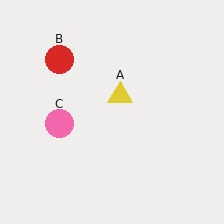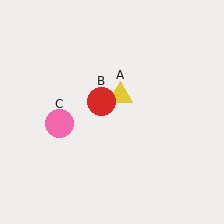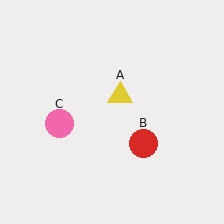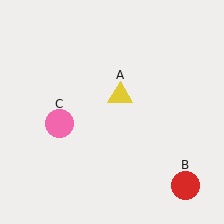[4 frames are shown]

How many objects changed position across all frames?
1 object changed position: red circle (object B).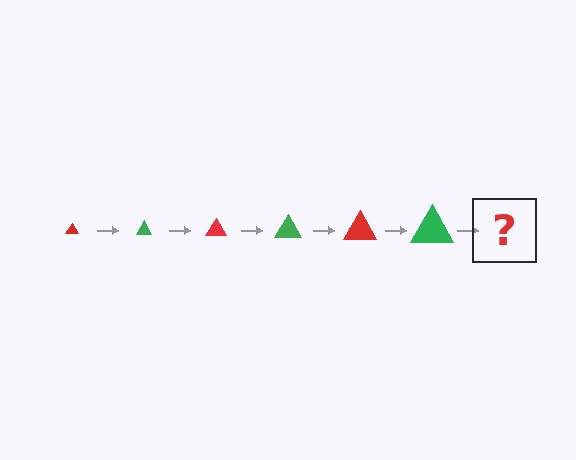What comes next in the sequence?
The next element should be a red triangle, larger than the previous one.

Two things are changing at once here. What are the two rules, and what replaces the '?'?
The two rules are that the triangle grows larger each step and the color cycles through red and green. The '?' should be a red triangle, larger than the previous one.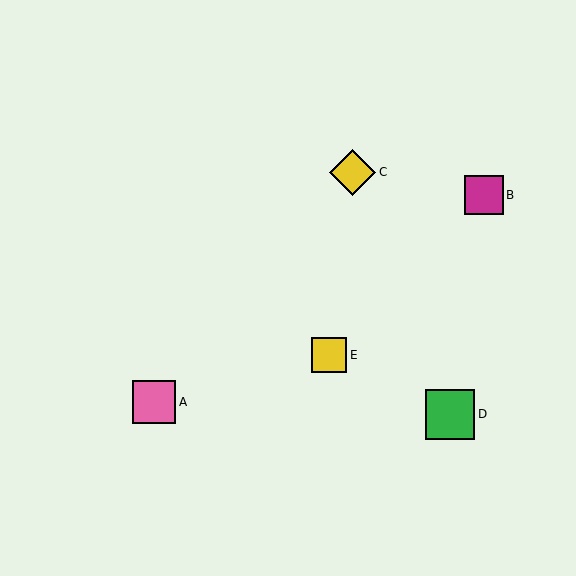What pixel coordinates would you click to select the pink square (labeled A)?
Click at (154, 402) to select the pink square A.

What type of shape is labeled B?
Shape B is a magenta square.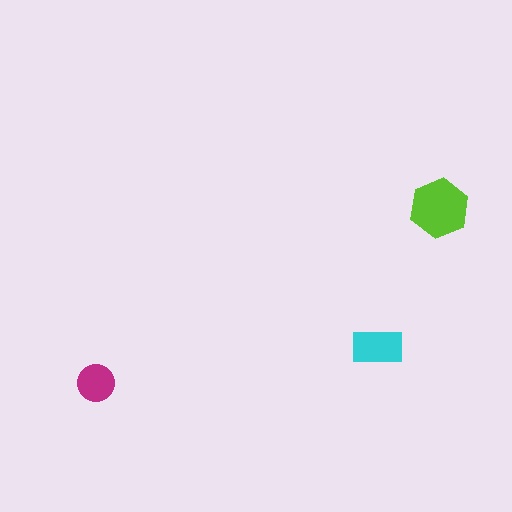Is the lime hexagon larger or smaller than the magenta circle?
Larger.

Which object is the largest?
The lime hexagon.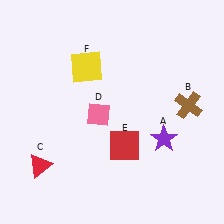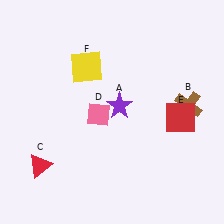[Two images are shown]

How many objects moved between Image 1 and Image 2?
2 objects moved between the two images.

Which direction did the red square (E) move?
The red square (E) moved right.